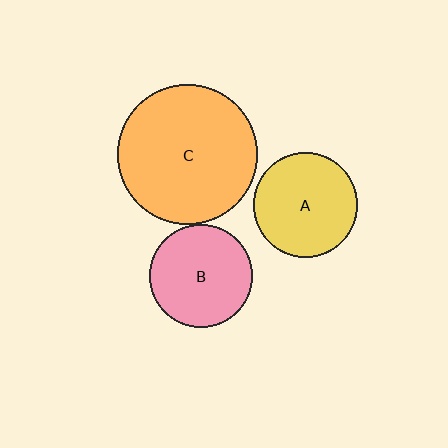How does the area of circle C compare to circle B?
Approximately 1.8 times.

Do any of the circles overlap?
No, none of the circles overlap.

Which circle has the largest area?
Circle C (orange).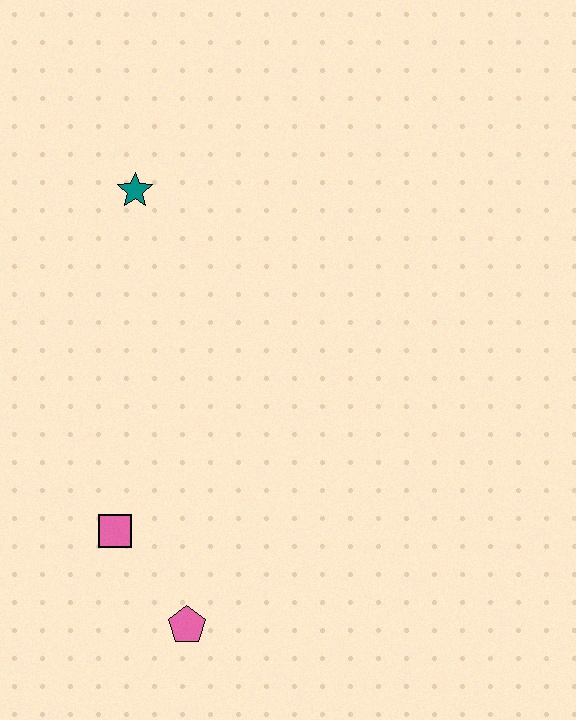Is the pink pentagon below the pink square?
Yes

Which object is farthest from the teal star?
The pink pentagon is farthest from the teal star.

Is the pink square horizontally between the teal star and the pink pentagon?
No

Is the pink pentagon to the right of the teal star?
Yes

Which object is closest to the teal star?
The pink square is closest to the teal star.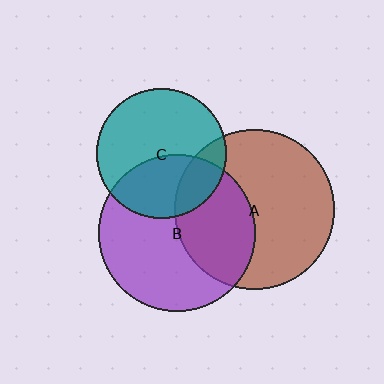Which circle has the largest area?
Circle A (brown).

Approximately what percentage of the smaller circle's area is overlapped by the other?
Approximately 40%.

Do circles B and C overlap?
Yes.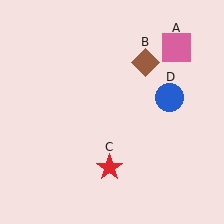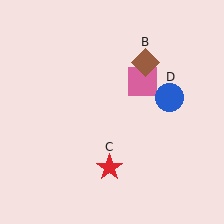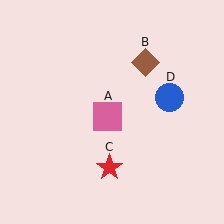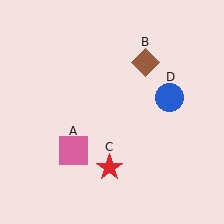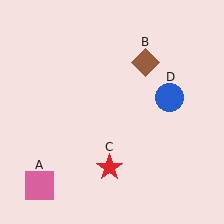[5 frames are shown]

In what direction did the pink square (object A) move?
The pink square (object A) moved down and to the left.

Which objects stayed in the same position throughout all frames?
Brown diamond (object B) and red star (object C) and blue circle (object D) remained stationary.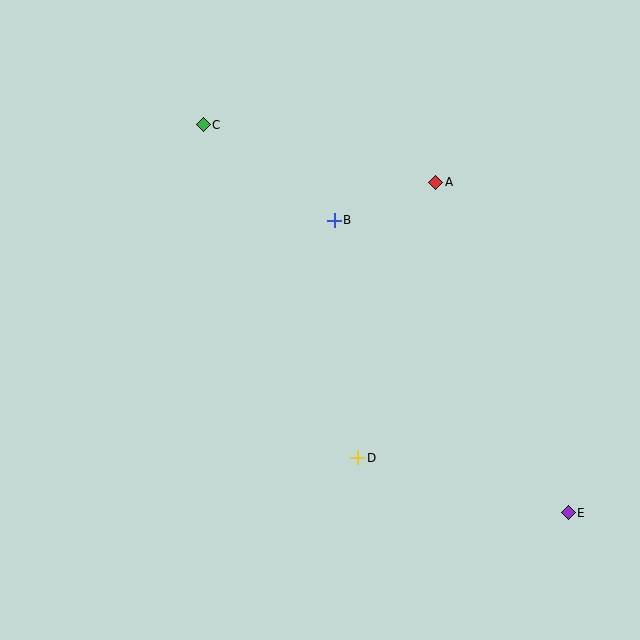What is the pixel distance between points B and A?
The distance between B and A is 108 pixels.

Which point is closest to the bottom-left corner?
Point D is closest to the bottom-left corner.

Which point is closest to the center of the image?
Point B at (334, 221) is closest to the center.